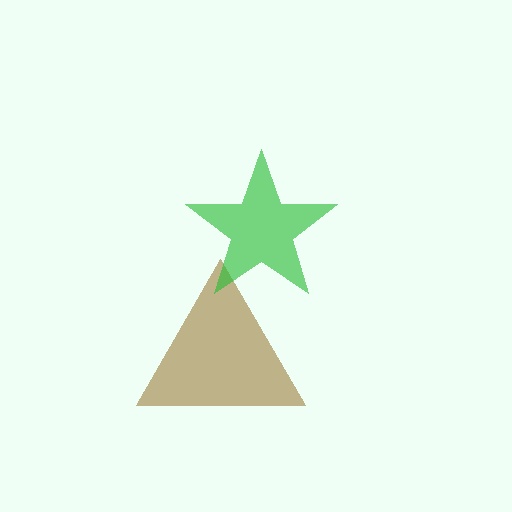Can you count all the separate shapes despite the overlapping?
Yes, there are 2 separate shapes.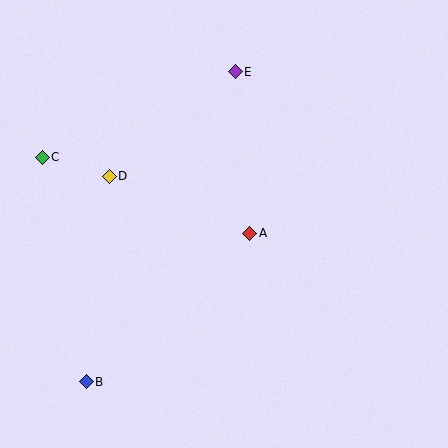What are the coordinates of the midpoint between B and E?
The midpoint between B and E is at (161, 227).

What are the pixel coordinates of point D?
Point D is at (109, 176).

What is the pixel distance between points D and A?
The distance between D and A is 151 pixels.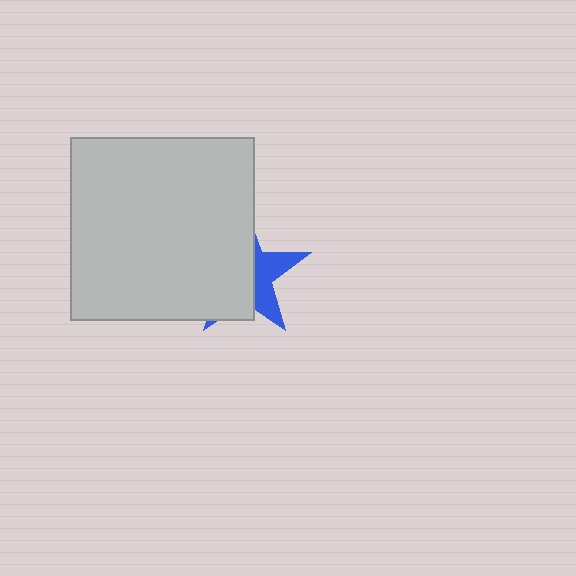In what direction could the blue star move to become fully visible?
The blue star could move right. That would shift it out from behind the light gray square entirely.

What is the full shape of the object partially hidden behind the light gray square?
The partially hidden object is a blue star.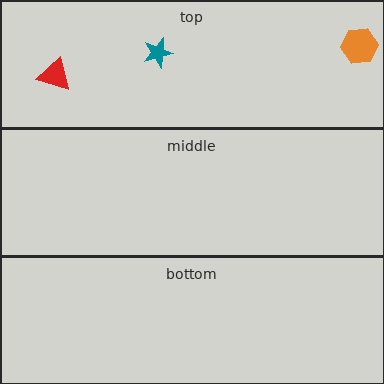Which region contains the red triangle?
The top region.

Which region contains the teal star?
The top region.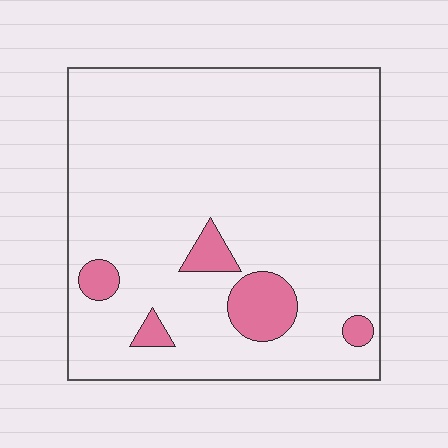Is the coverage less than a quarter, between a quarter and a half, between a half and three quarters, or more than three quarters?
Less than a quarter.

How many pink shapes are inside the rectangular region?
5.